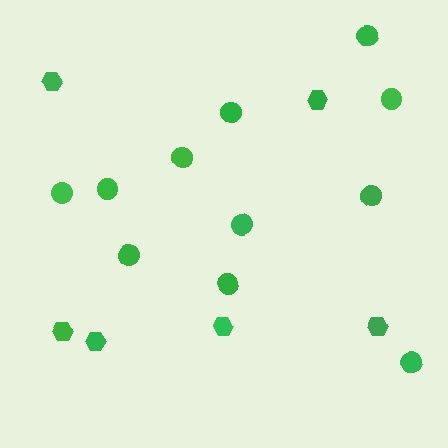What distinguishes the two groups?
There are 2 groups: one group of circles (11) and one group of hexagons (6).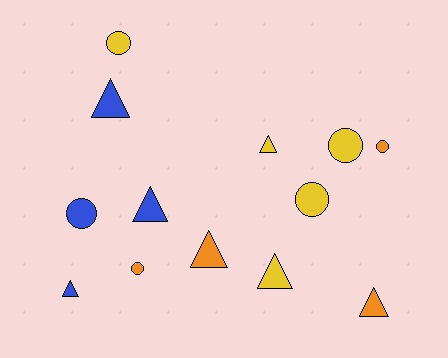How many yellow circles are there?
There are 3 yellow circles.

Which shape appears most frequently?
Triangle, with 7 objects.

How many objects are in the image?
There are 13 objects.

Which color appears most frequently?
Yellow, with 5 objects.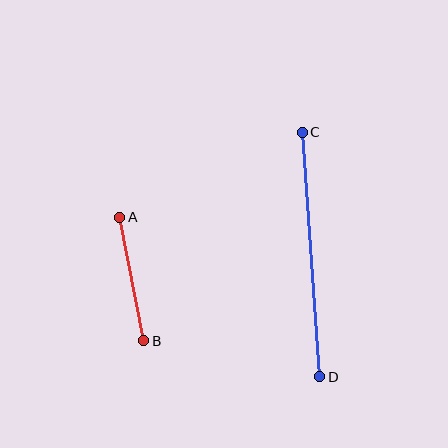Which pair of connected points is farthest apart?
Points C and D are farthest apart.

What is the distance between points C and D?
The distance is approximately 245 pixels.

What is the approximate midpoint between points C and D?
The midpoint is at approximately (311, 255) pixels.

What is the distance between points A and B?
The distance is approximately 126 pixels.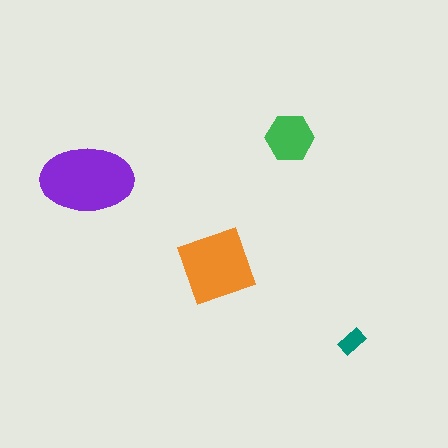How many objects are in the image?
There are 4 objects in the image.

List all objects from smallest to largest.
The teal rectangle, the green hexagon, the orange square, the purple ellipse.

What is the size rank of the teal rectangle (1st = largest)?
4th.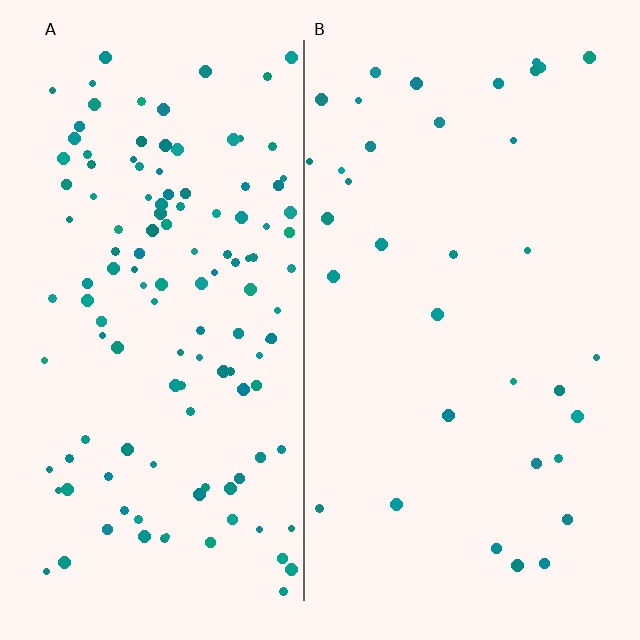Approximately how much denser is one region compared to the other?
Approximately 3.7× — region A over region B.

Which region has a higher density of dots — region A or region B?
A (the left).